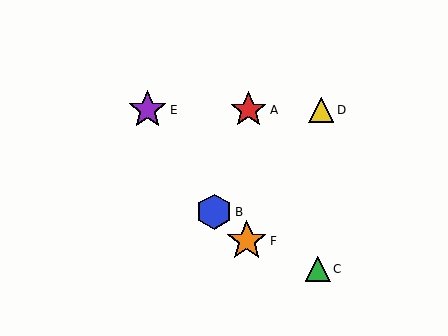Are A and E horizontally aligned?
Yes, both are at y≈110.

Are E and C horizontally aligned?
No, E is at y≈110 and C is at y≈269.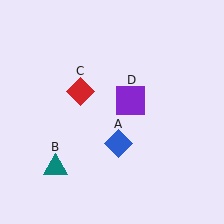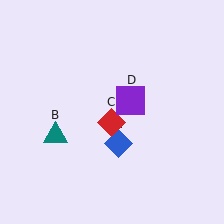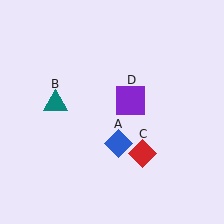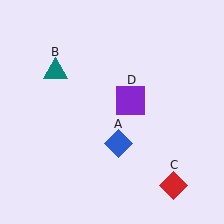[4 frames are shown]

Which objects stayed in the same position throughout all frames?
Blue diamond (object A) and purple square (object D) remained stationary.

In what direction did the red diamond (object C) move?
The red diamond (object C) moved down and to the right.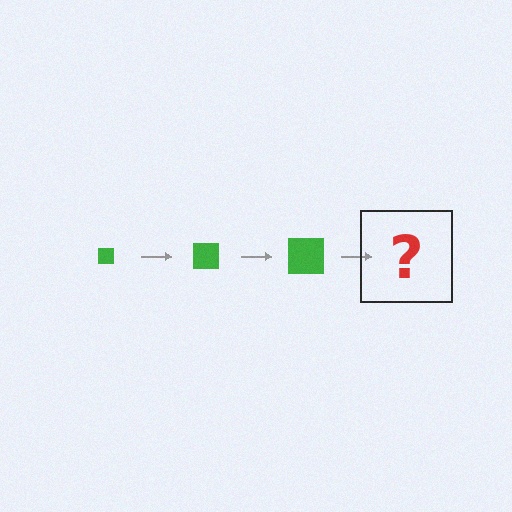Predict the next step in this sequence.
The next step is a green square, larger than the previous one.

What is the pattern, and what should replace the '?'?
The pattern is that the square gets progressively larger each step. The '?' should be a green square, larger than the previous one.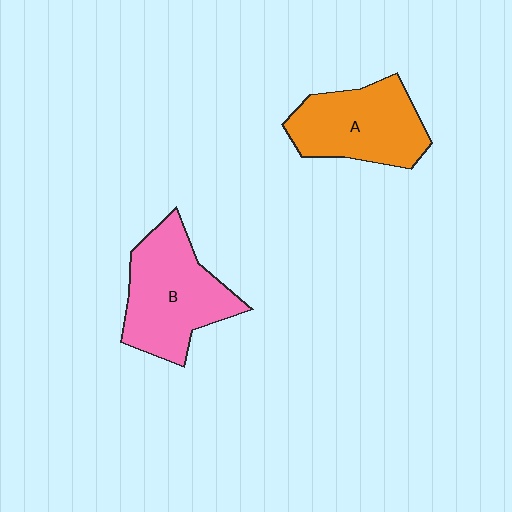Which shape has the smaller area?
Shape A (orange).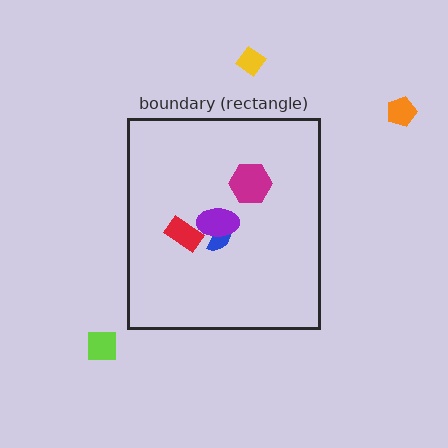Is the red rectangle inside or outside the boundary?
Inside.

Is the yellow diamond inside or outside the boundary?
Outside.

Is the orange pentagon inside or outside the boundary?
Outside.